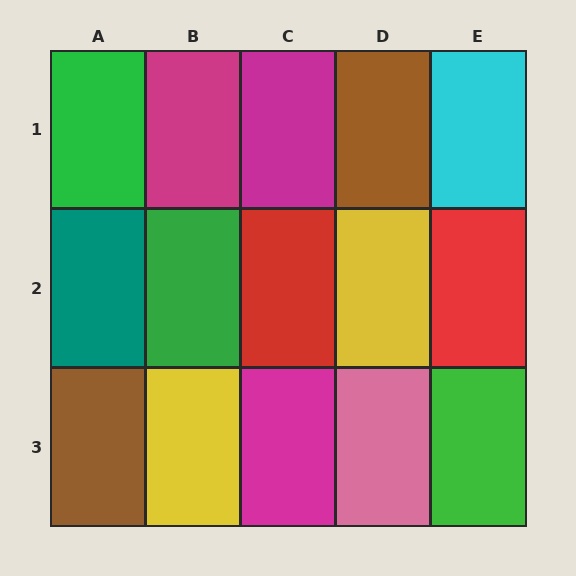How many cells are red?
2 cells are red.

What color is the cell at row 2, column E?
Red.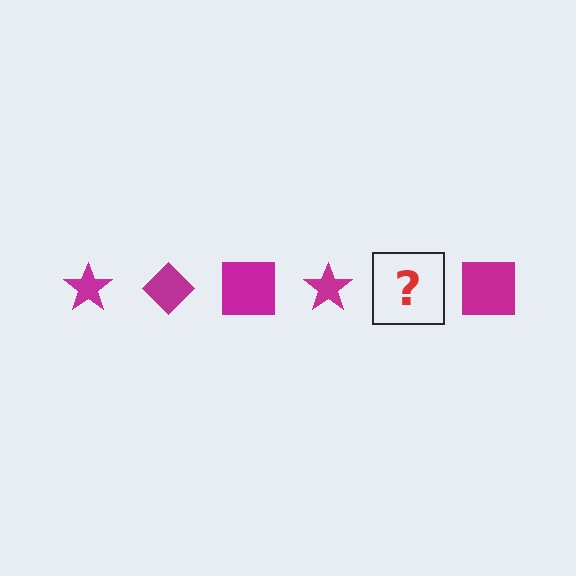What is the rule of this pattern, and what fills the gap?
The rule is that the pattern cycles through star, diamond, square shapes in magenta. The gap should be filled with a magenta diamond.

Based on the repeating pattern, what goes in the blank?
The blank should be a magenta diamond.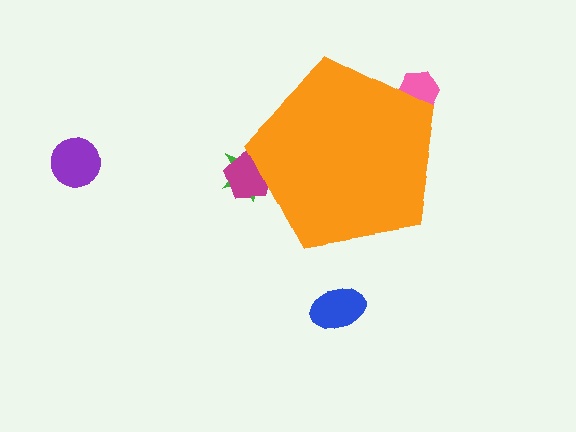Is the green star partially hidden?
Yes, the green star is partially hidden behind the orange pentagon.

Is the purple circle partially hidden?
No, the purple circle is fully visible.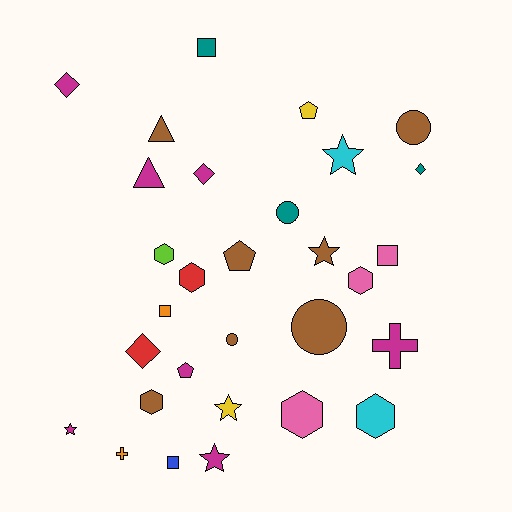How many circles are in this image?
There are 4 circles.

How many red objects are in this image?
There are 2 red objects.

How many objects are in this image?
There are 30 objects.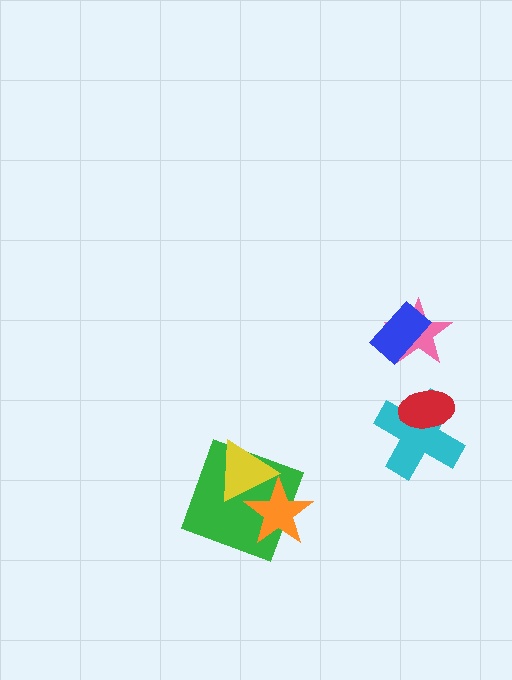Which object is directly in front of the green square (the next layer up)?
The yellow triangle is directly in front of the green square.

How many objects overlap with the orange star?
2 objects overlap with the orange star.